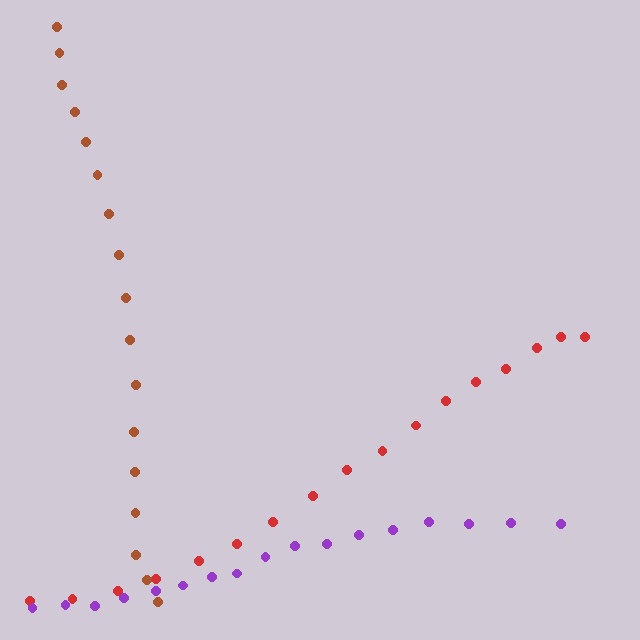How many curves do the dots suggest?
There are 3 distinct paths.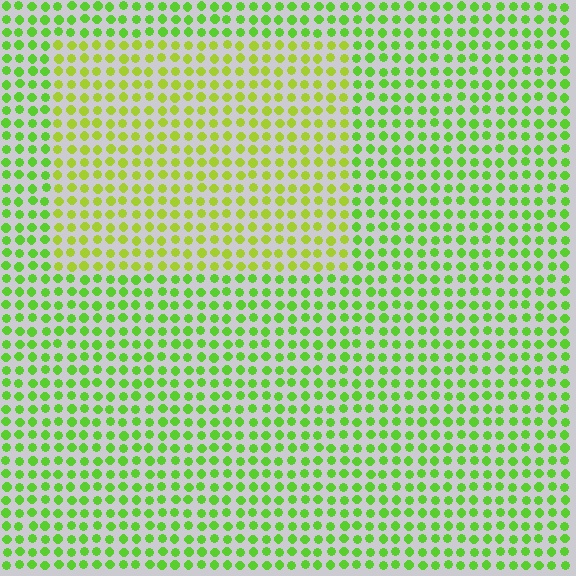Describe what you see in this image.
The image is filled with small lime elements in a uniform arrangement. A rectangle-shaped region is visible where the elements are tinted to a slightly different hue, forming a subtle color boundary.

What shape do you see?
I see a rectangle.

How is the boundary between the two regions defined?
The boundary is defined purely by a slight shift in hue (about 28 degrees). Spacing, size, and orientation are identical on both sides.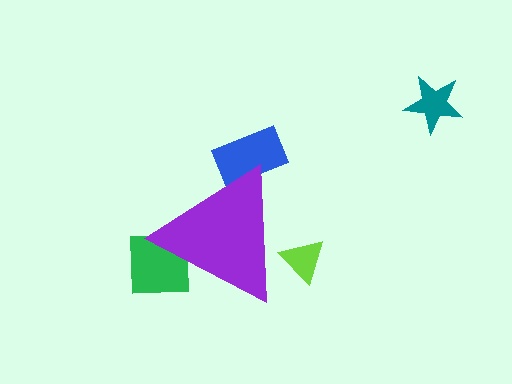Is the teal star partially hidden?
No, the teal star is fully visible.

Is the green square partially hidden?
Yes, the green square is partially hidden behind the purple triangle.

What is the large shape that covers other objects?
A purple triangle.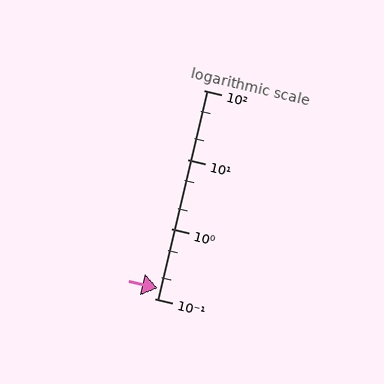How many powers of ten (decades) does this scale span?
The scale spans 3 decades, from 0.1 to 100.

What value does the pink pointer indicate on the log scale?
The pointer indicates approximately 0.14.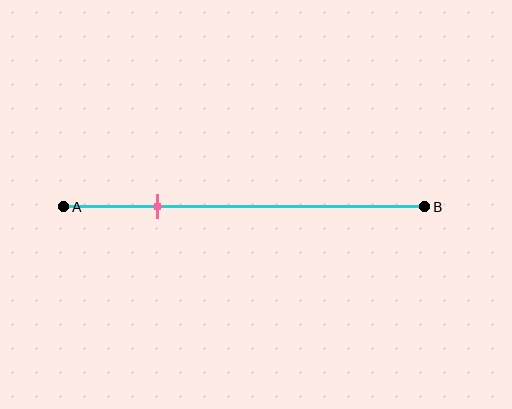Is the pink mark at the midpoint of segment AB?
No, the mark is at about 25% from A, not at the 50% midpoint.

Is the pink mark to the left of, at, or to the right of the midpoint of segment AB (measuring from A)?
The pink mark is to the left of the midpoint of segment AB.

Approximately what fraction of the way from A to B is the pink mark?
The pink mark is approximately 25% of the way from A to B.